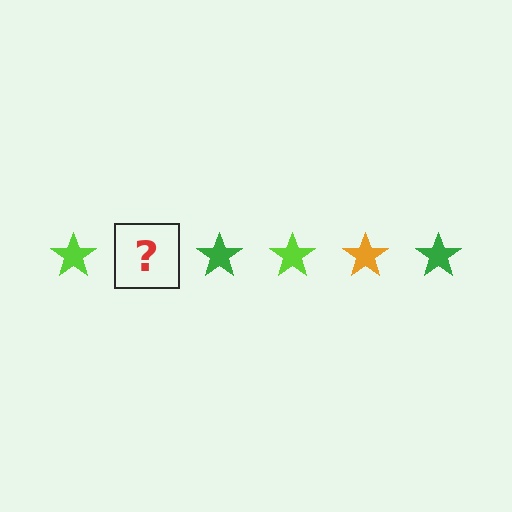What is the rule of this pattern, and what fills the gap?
The rule is that the pattern cycles through lime, orange, green stars. The gap should be filled with an orange star.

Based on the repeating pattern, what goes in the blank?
The blank should be an orange star.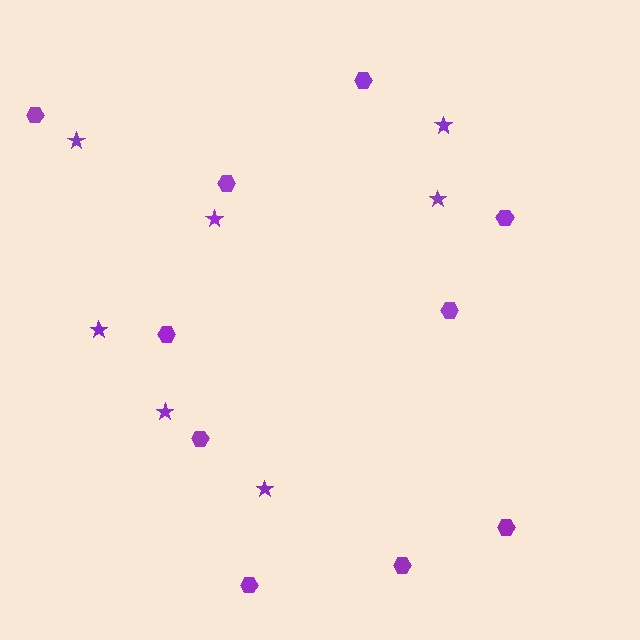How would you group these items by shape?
There are 2 groups: one group of stars (7) and one group of hexagons (10).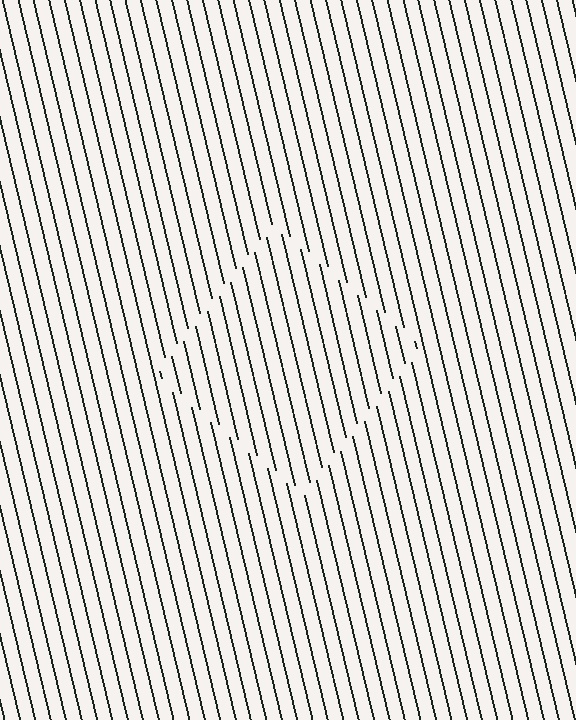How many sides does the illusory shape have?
4 sides — the line-ends trace a square.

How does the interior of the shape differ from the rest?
The interior of the shape contains the same grating, shifted by half a period — the contour is defined by the phase discontinuity where line-ends from the inner and outer gratings abut.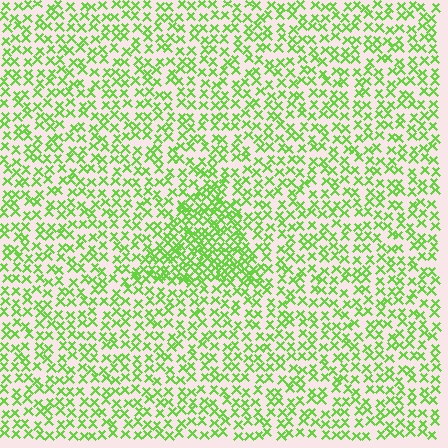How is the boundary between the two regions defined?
The boundary is defined by a change in element density (approximately 2.0x ratio). All elements are the same color, size, and shape.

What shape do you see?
I see a triangle.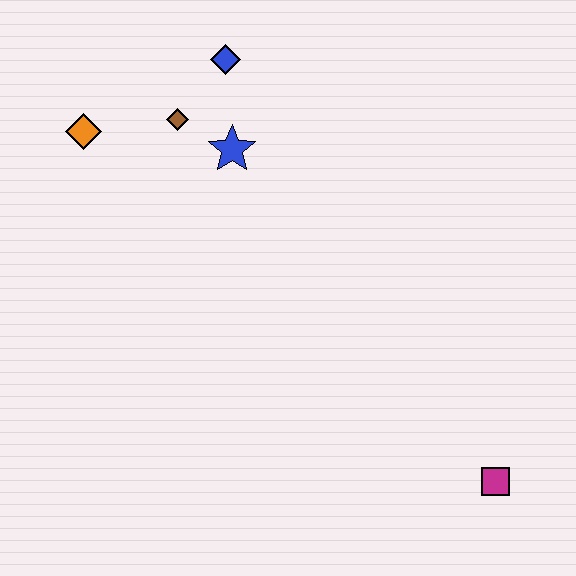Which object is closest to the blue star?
The brown diamond is closest to the blue star.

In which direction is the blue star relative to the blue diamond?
The blue star is below the blue diamond.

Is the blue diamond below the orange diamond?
No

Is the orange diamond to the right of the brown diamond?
No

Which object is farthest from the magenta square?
The orange diamond is farthest from the magenta square.